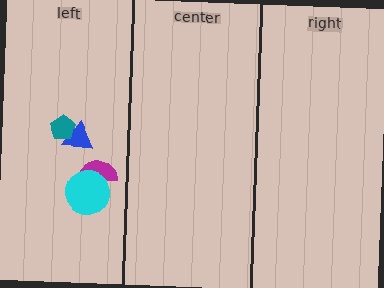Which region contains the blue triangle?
The left region.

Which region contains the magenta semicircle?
The left region.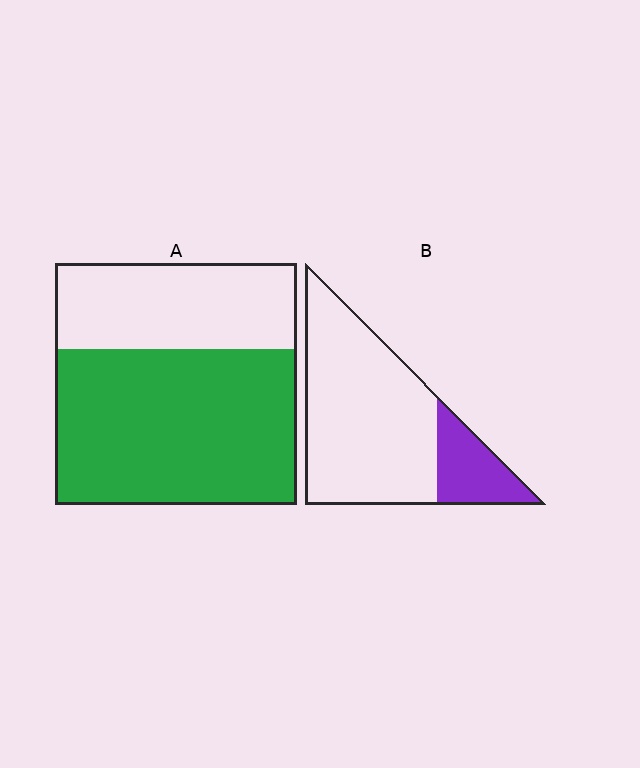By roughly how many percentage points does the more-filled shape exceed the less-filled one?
By roughly 45 percentage points (A over B).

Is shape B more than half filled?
No.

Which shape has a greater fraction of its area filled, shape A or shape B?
Shape A.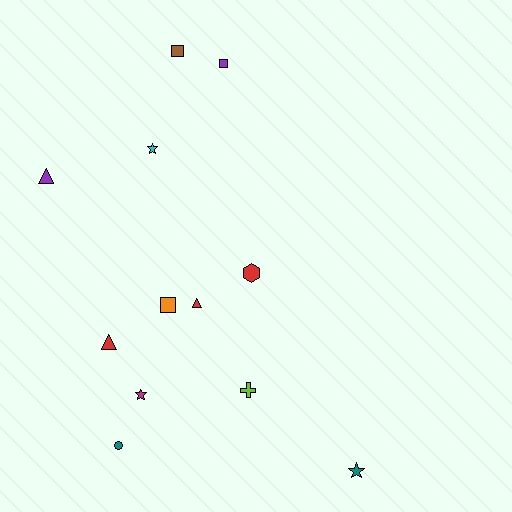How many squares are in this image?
There are 3 squares.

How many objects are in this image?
There are 12 objects.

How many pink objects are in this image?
There are no pink objects.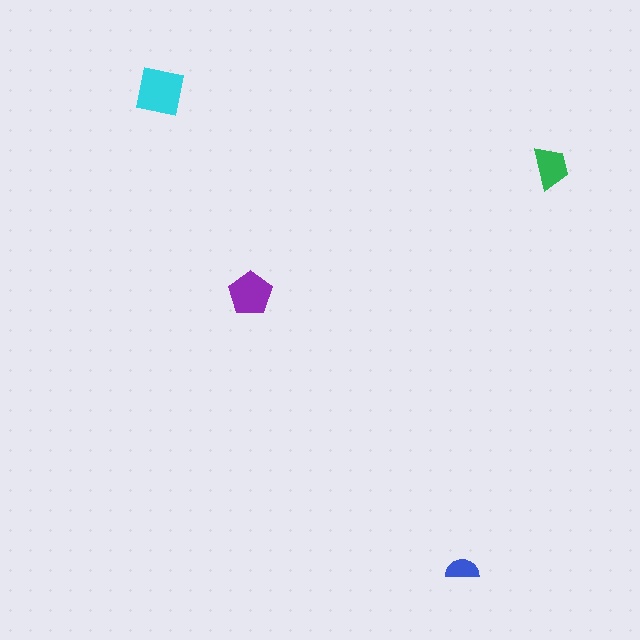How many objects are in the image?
There are 4 objects in the image.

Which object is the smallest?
The blue semicircle.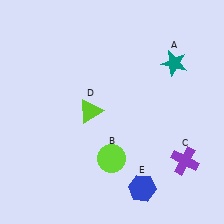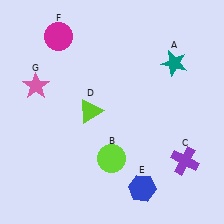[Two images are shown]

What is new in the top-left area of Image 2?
A magenta circle (F) was added in the top-left area of Image 2.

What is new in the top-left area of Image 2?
A pink star (G) was added in the top-left area of Image 2.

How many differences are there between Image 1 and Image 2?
There are 2 differences between the two images.